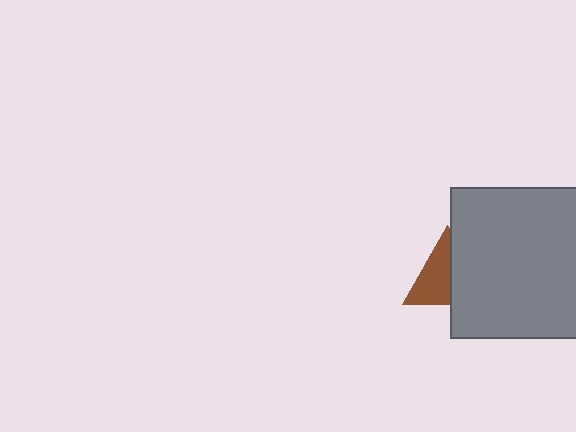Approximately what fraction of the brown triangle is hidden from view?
Roughly 46% of the brown triangle is hidden behind the gray square.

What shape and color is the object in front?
The object in front is a gray square.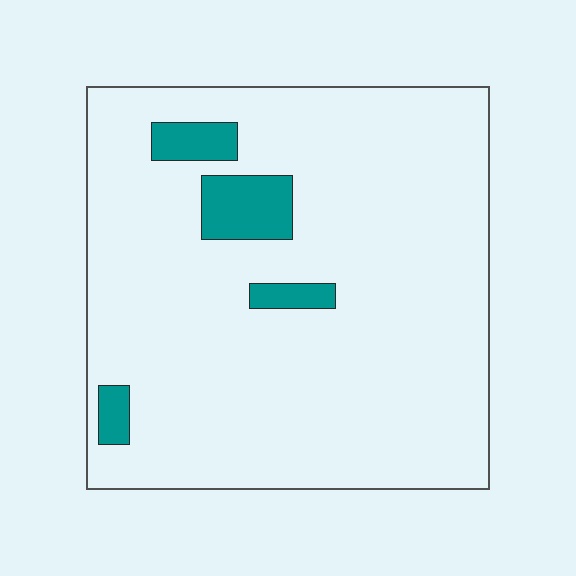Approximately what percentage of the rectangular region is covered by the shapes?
Approximately 10%.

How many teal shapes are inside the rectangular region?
4.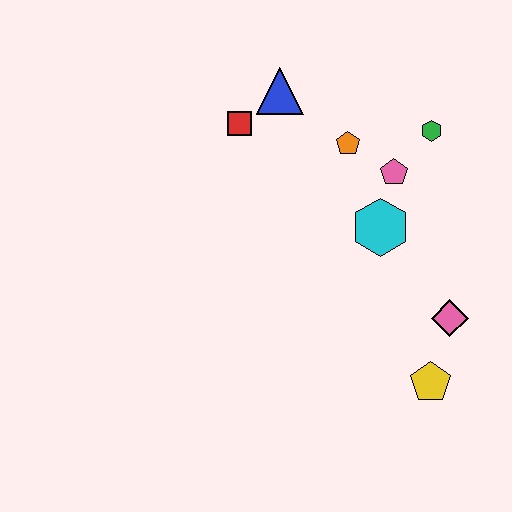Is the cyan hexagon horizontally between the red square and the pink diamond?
Yes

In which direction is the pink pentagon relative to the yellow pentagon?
The pink pentagon is above the yellow pentagon.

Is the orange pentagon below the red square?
Yes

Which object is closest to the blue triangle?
The red square is closest to the blue triangle.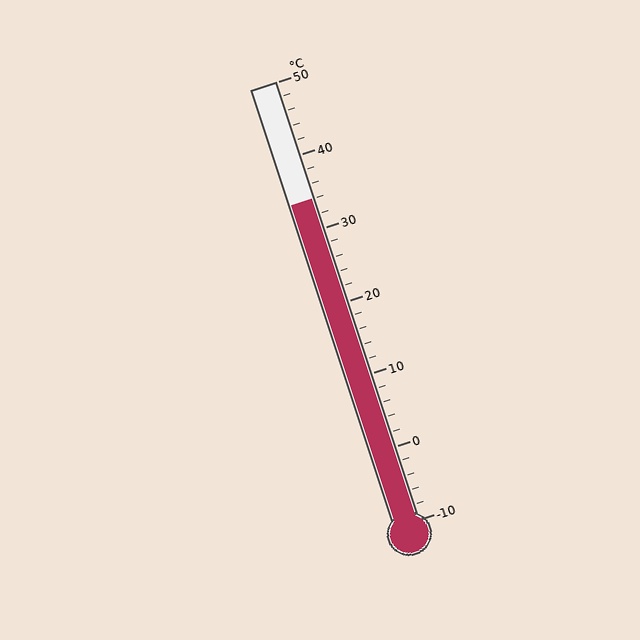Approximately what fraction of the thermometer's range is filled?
The thermometer is filled to approximately 75% of its range.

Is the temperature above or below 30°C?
The temperature is above 30°C.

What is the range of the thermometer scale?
The thermometer scale ranges from -10°C to 50°C.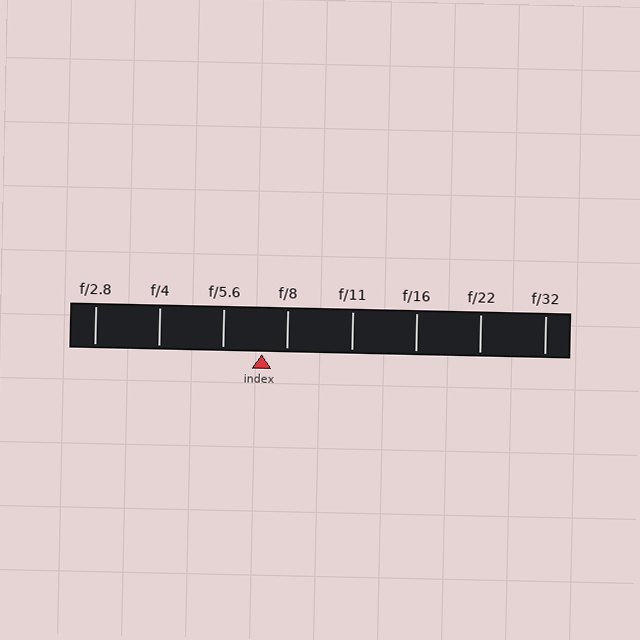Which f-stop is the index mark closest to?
The index mark is closest to f/8.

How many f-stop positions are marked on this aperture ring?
There are 8 f-stop positions marked.